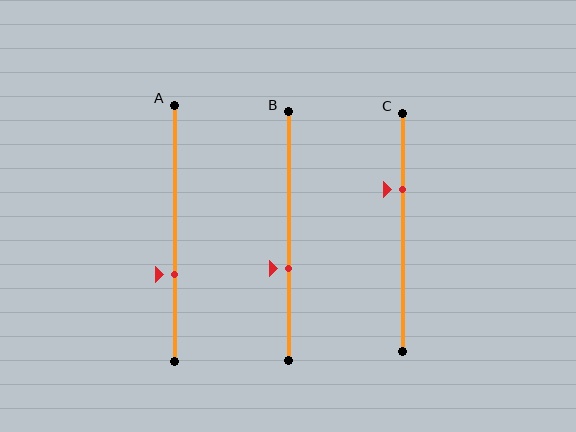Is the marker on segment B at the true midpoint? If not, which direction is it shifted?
No, the marker on segment B is shifted downward by about 13% of the segment length.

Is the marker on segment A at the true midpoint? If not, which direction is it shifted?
No, the marker on segment A is shifted downward by about 16% of the segment length.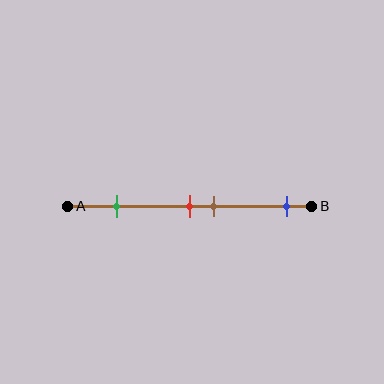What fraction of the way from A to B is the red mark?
The red mark is approximately 50% (0.5) of the way from A to B.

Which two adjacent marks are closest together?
The red and brown marks are the closest adjacent pair.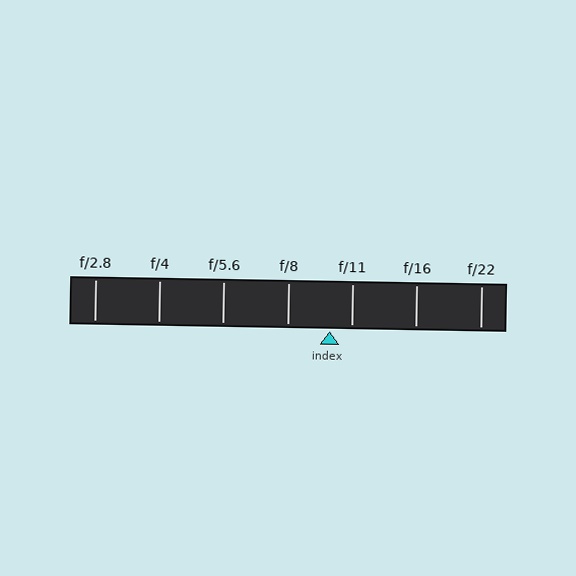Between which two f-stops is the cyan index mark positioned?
The index mark is between f/8 and f/11.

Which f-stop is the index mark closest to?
The index mark is closest to f/11.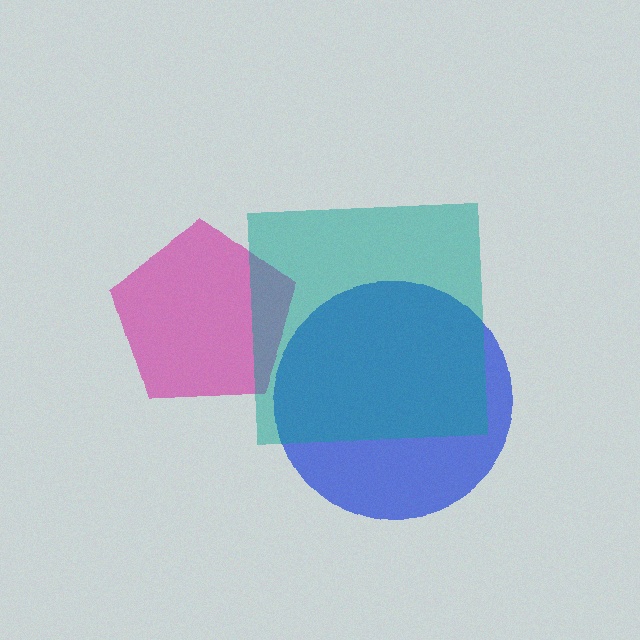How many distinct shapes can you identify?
There are 3 distinct shapes: a blue circle, a magenta pentagon, a teal square.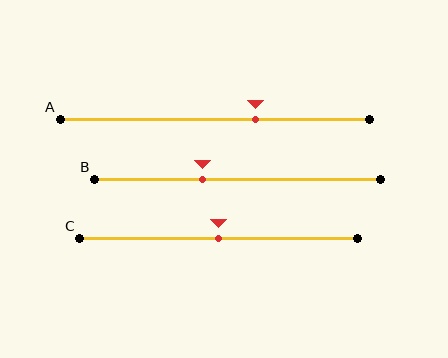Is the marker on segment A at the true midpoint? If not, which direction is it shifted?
No, the marker on segment A is shifted to the right by about 13% of the segment length.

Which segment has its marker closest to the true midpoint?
Segment C has its marker closest to the true midpoint.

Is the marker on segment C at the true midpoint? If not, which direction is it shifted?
Yes, the marker on segment C is at the true midpoint.